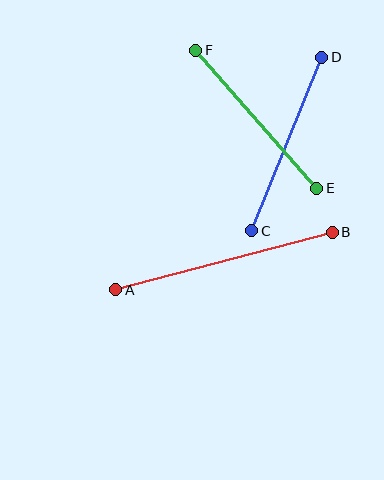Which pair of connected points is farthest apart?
Points A and B are farthest apart.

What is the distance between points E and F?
The distance is approximately 184 pixels.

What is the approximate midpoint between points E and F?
The midpoint is at approximately (256, 119) pixels.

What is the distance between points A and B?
The distance is approximately 224 pixels.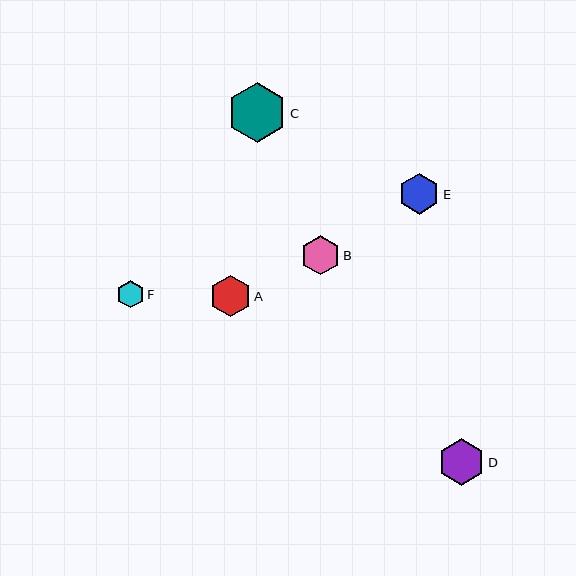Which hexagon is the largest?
Hexagon C is the largest with a size of approximately 59 pixels.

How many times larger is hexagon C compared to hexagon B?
Hexagon C is approximately 1.5 times the size of hexagon B.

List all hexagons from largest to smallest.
From largest to smallest: C, D, A, E, B, F.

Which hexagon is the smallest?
Hexagon F is the smallest with a size of approximately 28 pixels.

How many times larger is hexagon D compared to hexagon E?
Hexagon D is approximately 1.1 times the size of hexagon E.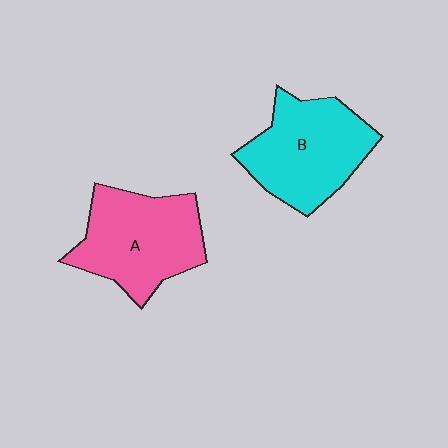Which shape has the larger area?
Shape A (pink).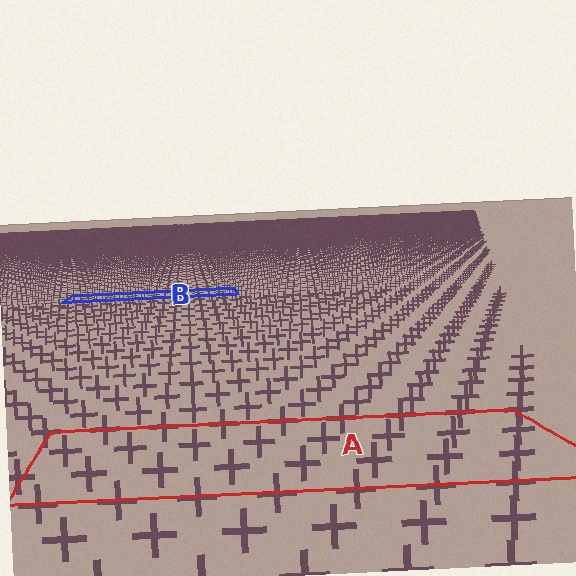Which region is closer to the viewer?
Region A is closer. The texture elements there are larger and more spread out.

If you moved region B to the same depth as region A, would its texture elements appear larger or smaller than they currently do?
They would appear larger. At a closer depth, the same texture elements are projected at a bigger on-screen size.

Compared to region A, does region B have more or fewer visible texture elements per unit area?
Region B has more texture elements per unit area — they are packed more densely because it is farther away.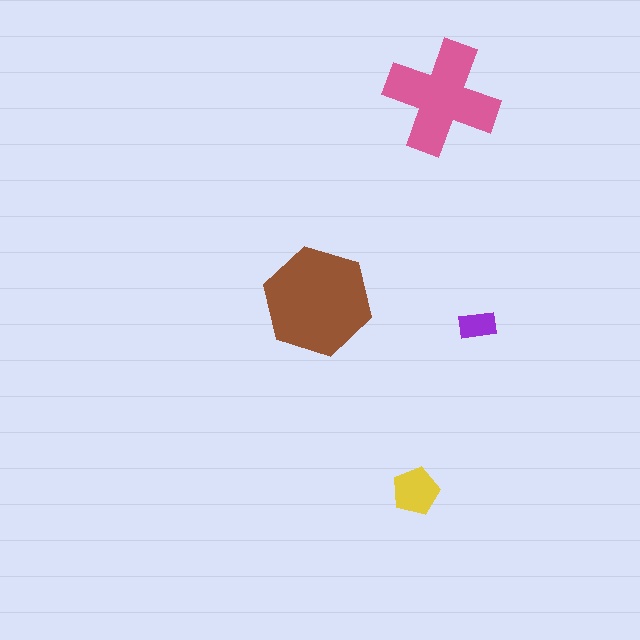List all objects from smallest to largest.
The purple rectangle, the yellow pentagon, the pink cross, the brown hexagon.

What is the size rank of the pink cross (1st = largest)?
2nd.